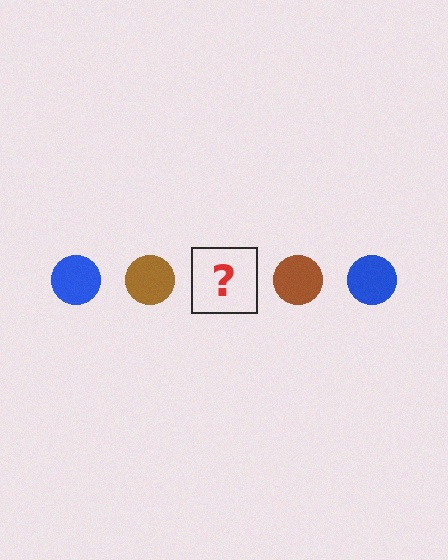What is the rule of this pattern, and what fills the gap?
The rule is that the pattern cycles through blue, brown circles. The gap should be filled with a blue circle.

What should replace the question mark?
The question mark should be replaced with a blue circle.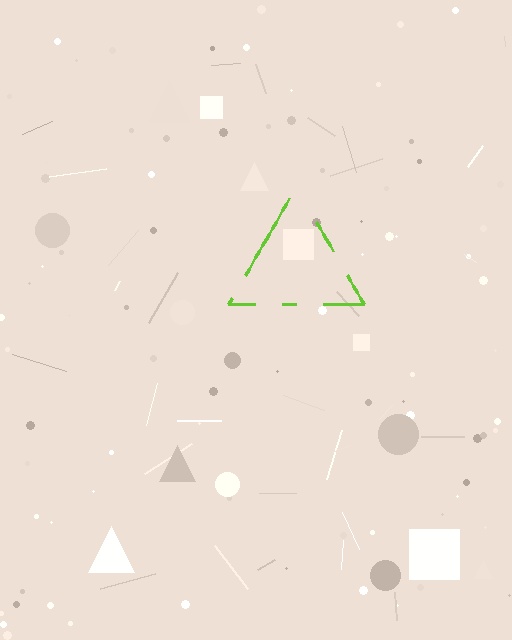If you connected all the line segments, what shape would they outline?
They would outline a triangle.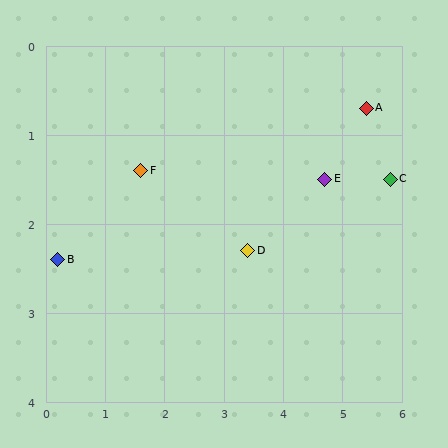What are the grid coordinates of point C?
Point C is at approximately (5.8, 1.5).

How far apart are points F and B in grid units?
Points F and B are about 1.7 grid units apart.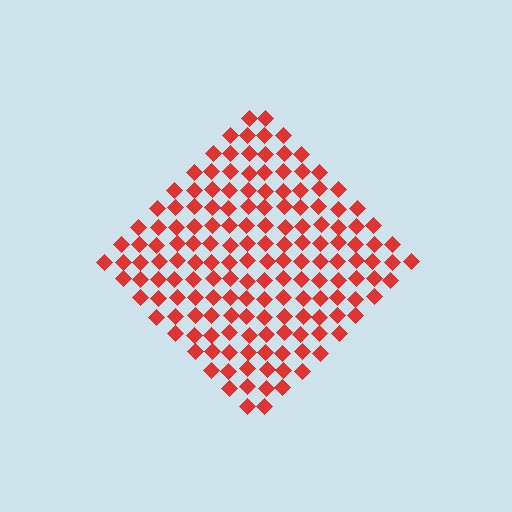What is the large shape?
The large shape is a diamond.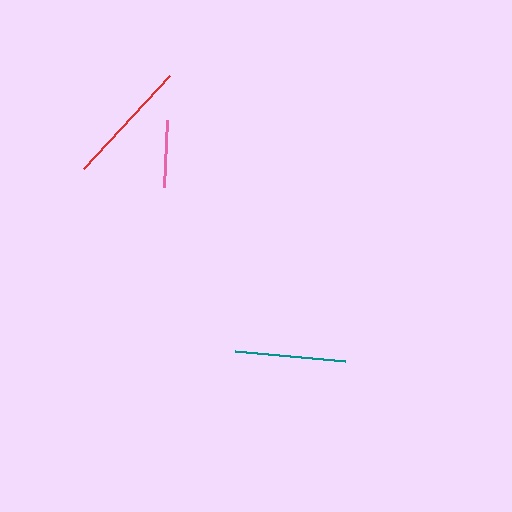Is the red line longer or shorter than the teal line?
The red line is longer than the teal line.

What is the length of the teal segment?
The teal segment is approximately 111 pixels long.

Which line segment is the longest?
The red line is the longest at approximately 127 pixels.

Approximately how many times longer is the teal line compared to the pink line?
The teal line is approximately 1.6 times the length of the pink line.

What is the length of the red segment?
The red segment is approximately 127 pixels long.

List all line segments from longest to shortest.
From longest to shortest: red, teal, pink.